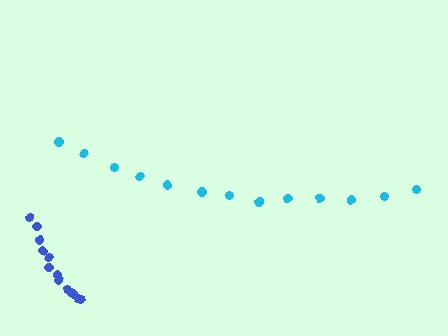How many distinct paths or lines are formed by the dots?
There are 2 distinct paths.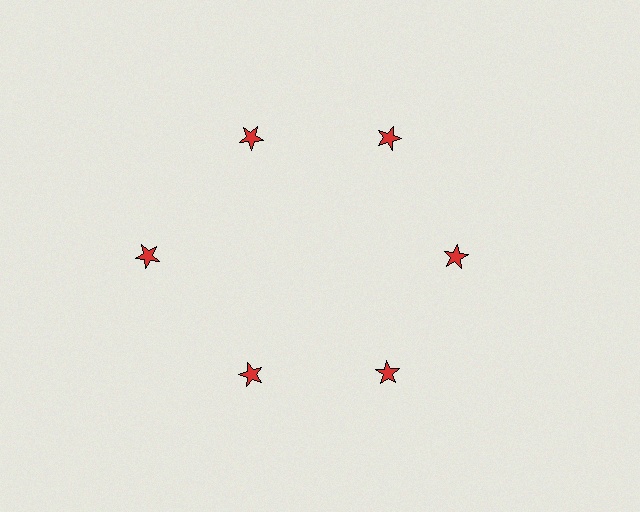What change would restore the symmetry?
The symmetry would be restored by moving it inward, back onto the ring so that all 6 stars sit at equal angles and equal distance from the center.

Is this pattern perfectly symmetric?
No. The 6 red stars are arranged in a ring, but one element near the 9 o'clock position is pushed outward from the center, breaking the 6-fold rotational symmetry.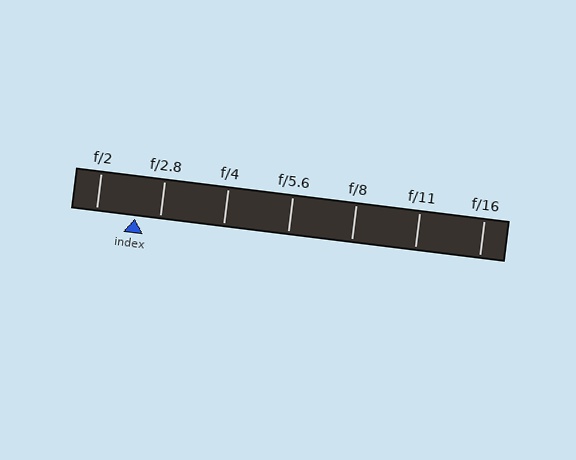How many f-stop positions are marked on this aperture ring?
There are 7 f-stop positions marked.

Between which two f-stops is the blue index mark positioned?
The index mark is between f/2 and f/2.8.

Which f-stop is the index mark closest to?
The index mark is closest to f/2.8.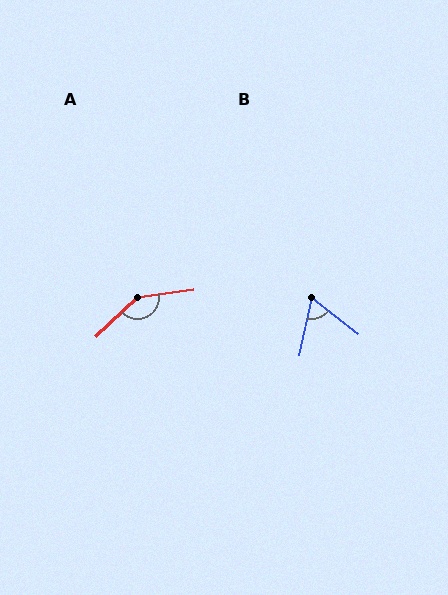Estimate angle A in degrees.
Approximately 145 degrees.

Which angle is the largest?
A, at approximately 145 degrees.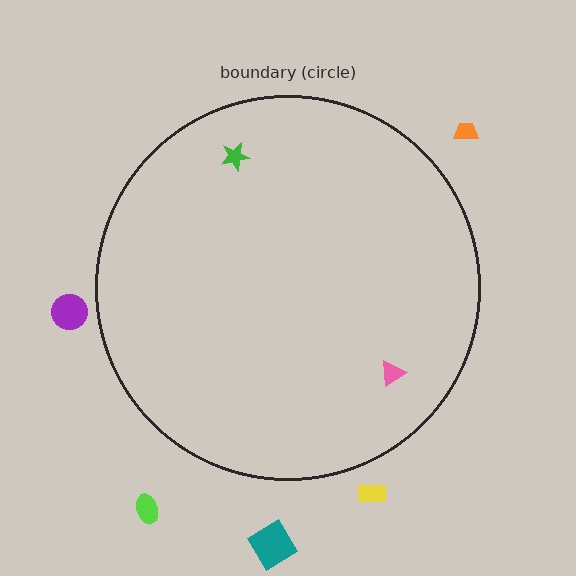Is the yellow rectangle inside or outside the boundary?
Outside.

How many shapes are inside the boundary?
2 inside, 5 outside.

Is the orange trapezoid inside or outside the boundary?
Outside.